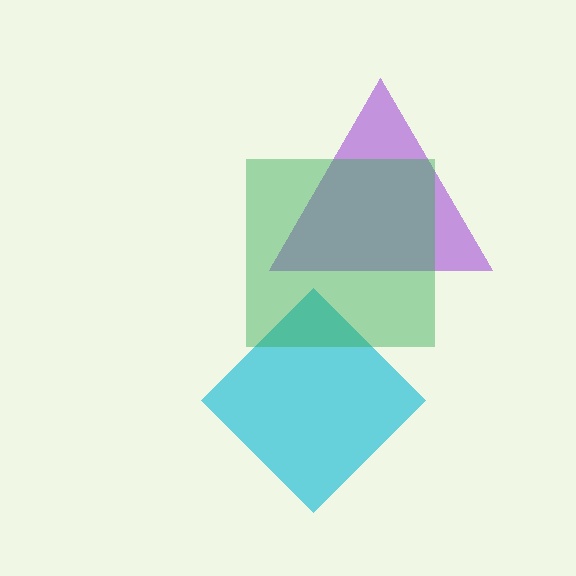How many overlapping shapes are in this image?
There are 3 overlapping shapes in the image.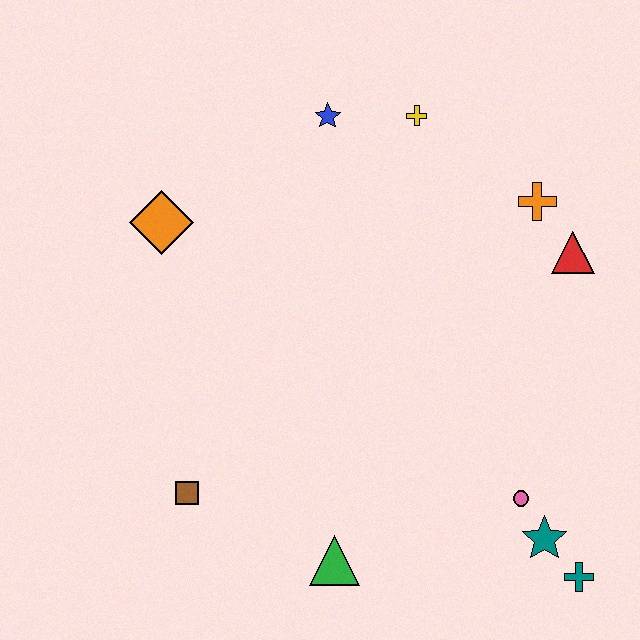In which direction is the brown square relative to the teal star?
The brown square is to the left of the teal star.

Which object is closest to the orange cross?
The red triangle is closest to the orange cross.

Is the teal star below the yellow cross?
Yes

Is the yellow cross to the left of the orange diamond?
No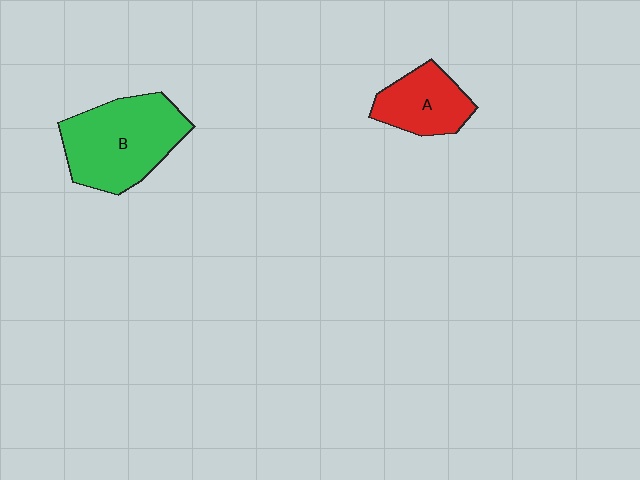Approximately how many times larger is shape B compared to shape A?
Approximately 1.8 times.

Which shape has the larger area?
Shape B (green).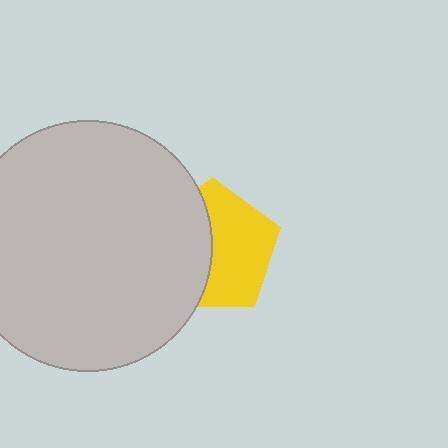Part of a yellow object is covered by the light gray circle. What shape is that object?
It is a pentagon.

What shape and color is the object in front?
The object in front is a light gray circle.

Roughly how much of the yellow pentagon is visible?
About half of it is visible (roughly 55%).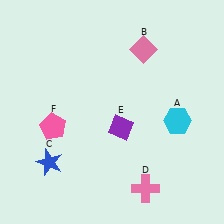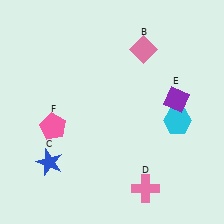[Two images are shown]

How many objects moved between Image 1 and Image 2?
1 object moved between the two images.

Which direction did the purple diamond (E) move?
The purple diamond (E) moved right.